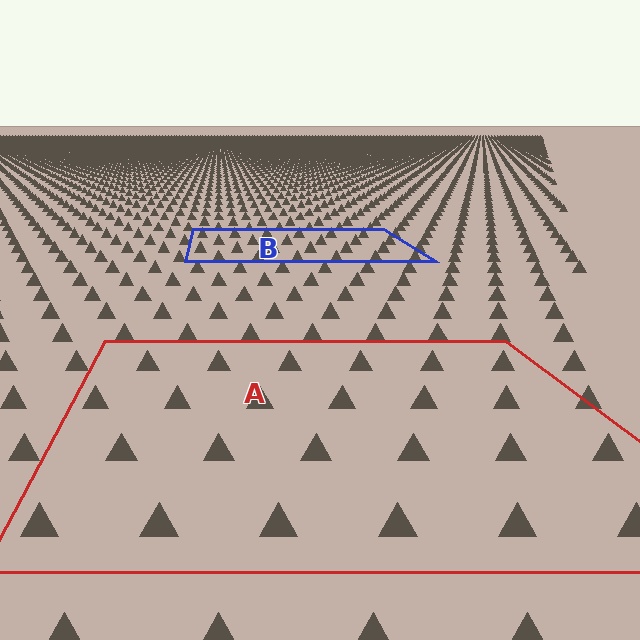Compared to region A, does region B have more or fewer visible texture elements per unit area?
Region B has more texture elements per unit area — they are packed more densely because it is farther away.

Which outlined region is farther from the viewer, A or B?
Region B is farther from the viewer — the texture elements inside it appear smaller and more densely packed.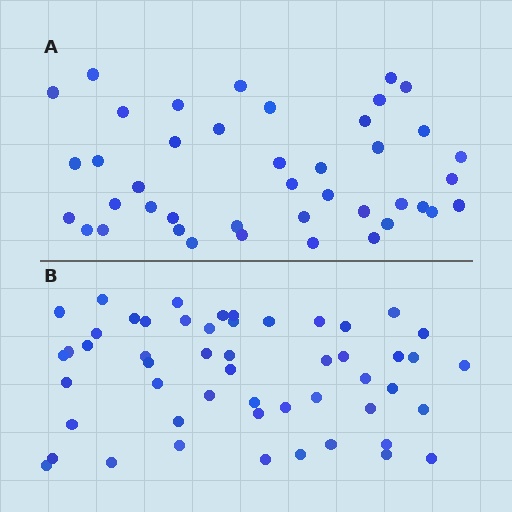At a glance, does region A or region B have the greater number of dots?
Region B (the bottom region) has more dots.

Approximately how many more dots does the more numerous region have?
Region B has roughly 10 or so more dots than region A.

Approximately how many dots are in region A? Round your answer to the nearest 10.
About 40 dots. (The exact count is 42, which rounds to 40.)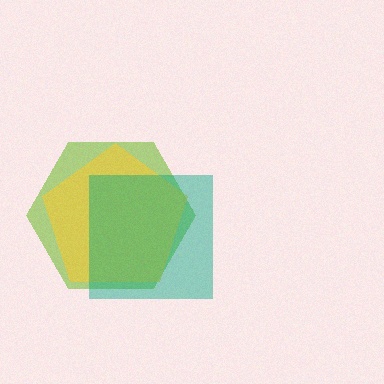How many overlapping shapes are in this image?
There are 3 overlapping shapes in the image.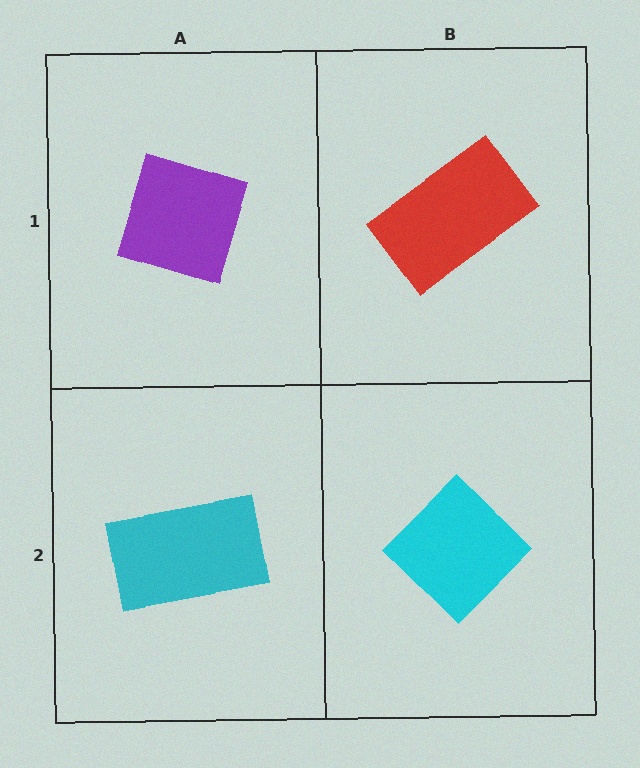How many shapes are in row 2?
2 shapes.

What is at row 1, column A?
A purple diamond.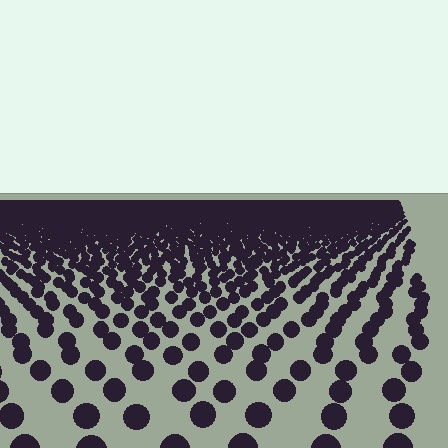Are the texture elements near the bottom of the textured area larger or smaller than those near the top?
Larger. Near the bottom, elements are closer to the viewer and appear at a bigger on-screen size.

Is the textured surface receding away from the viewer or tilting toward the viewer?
The surface is receding away from the viewer. Texture elements get smaller and denser toward the top.